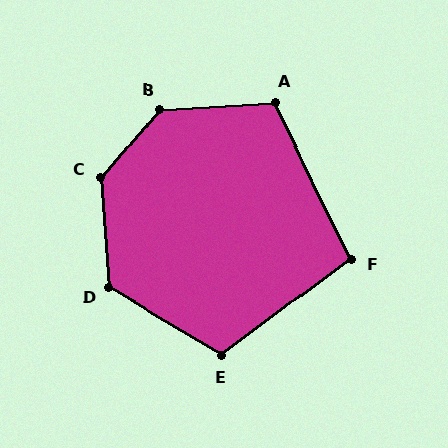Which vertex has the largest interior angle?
C, at approximately 135 degrees.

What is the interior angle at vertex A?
Approximately 113 degrees (obtuse).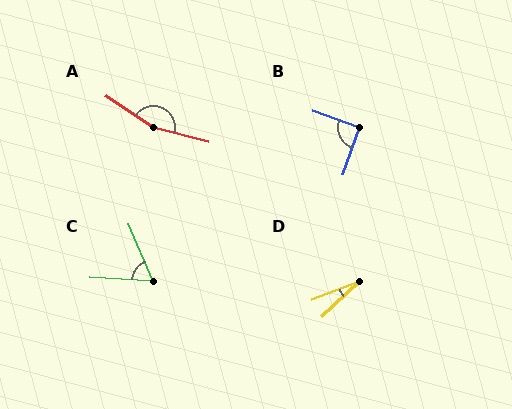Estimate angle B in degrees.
Approximately 91 degrees.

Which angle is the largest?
A, at approximately 161 degrees.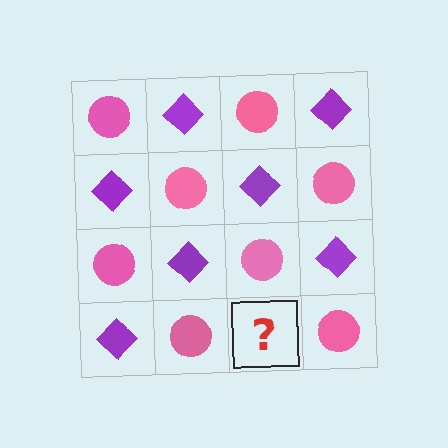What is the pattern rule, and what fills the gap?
The rule is that it alternates pink circle and purple diamond in a checkerboard pattern. The gap should be filled with a purple diamond.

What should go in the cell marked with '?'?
The missing cell should contain a purple diamond.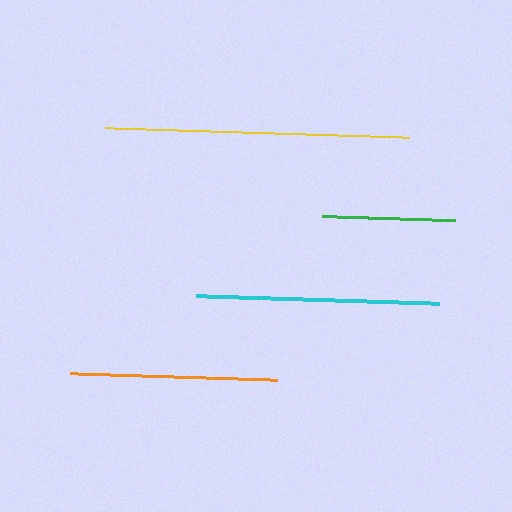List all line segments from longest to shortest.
From longest to shortest: yellow, cyan, orange, green.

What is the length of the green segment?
The green segment is approximately 133 pixels long.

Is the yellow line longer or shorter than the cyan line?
The yellow line is longer than the cyan line.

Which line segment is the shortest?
The green line is the shortest at approximately 133 pixels.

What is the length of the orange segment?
The orange segment is approximately 207 pixels long.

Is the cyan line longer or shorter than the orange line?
The cyan line is longer than the orange line.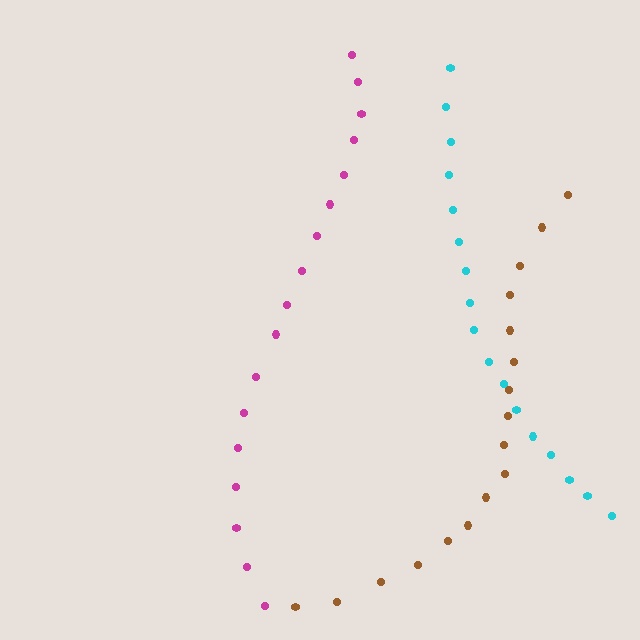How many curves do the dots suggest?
There are 3 distinct paths.